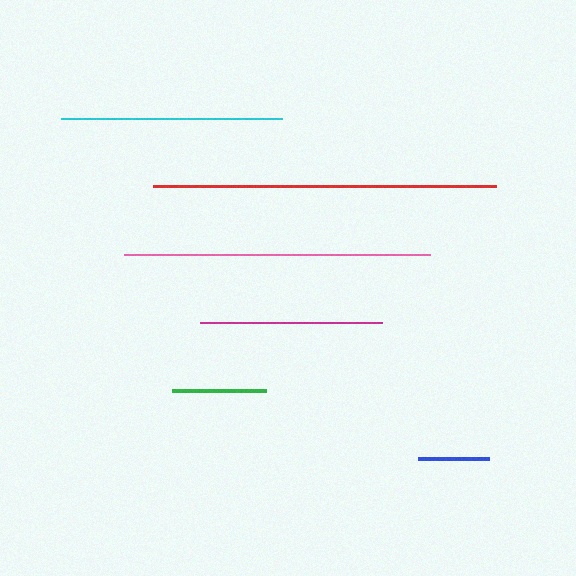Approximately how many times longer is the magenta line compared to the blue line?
The magenta line is approximately 2.6 times the length of the blue line.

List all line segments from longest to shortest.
From longest to shortest: red, pink, cyan, magenta, green, blue.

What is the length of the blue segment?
The blue segment is approximately 71 pixels long.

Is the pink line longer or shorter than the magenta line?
The pink line is longer than the magenta line.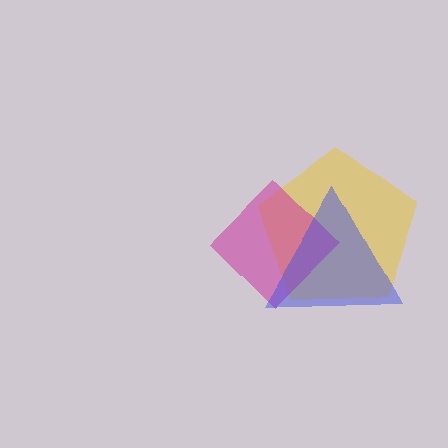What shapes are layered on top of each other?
The layered shapes are: a yellow pentagon, a magenta diamond, a blue triangle.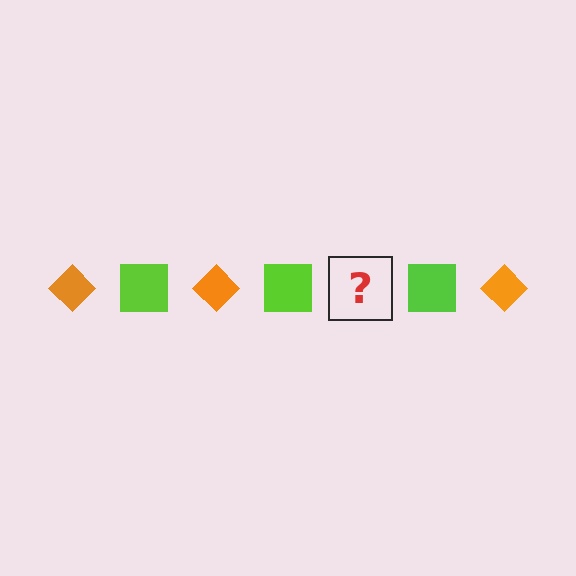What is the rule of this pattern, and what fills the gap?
The rule is that the pattern alternates between orange diamond and lime square. The gap should be filled with an orange diamond.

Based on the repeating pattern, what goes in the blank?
The blank should be an orange diamond.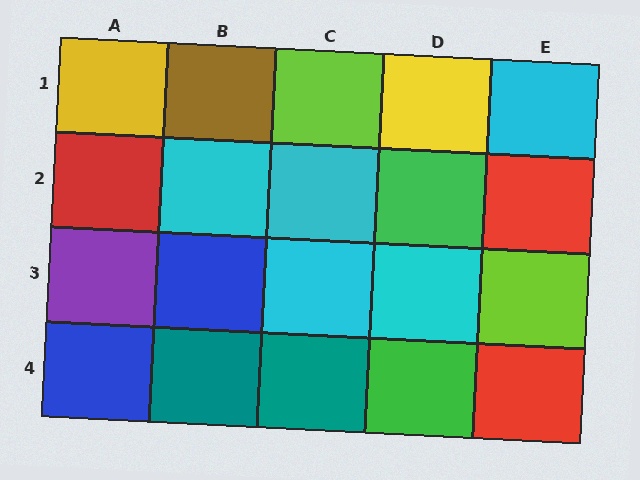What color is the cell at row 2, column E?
Red.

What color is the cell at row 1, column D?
Yellow.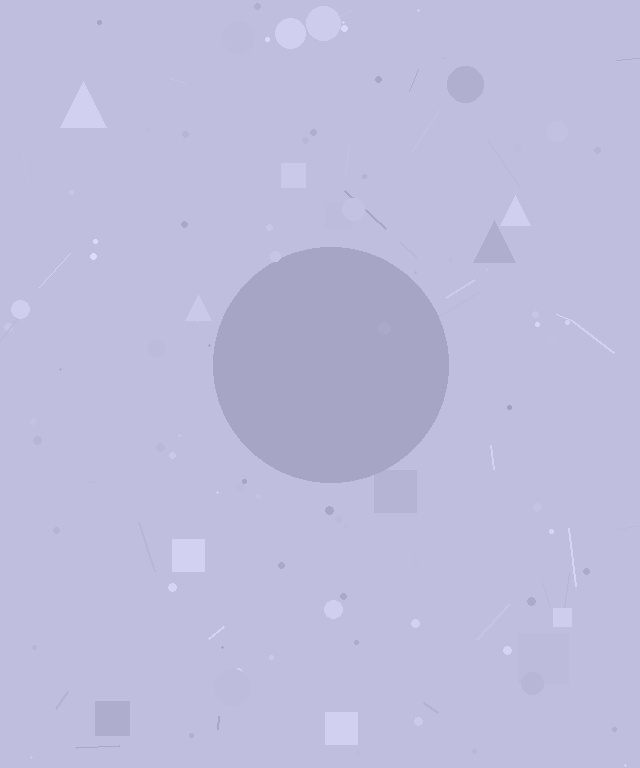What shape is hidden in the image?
A circle is hidden in the image.